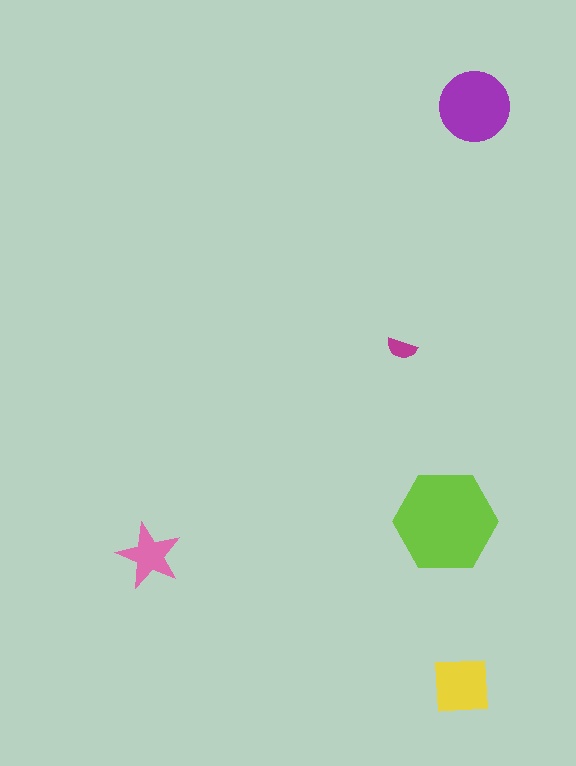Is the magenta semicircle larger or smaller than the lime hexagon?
Smaller.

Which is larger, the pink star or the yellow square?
The yellow square.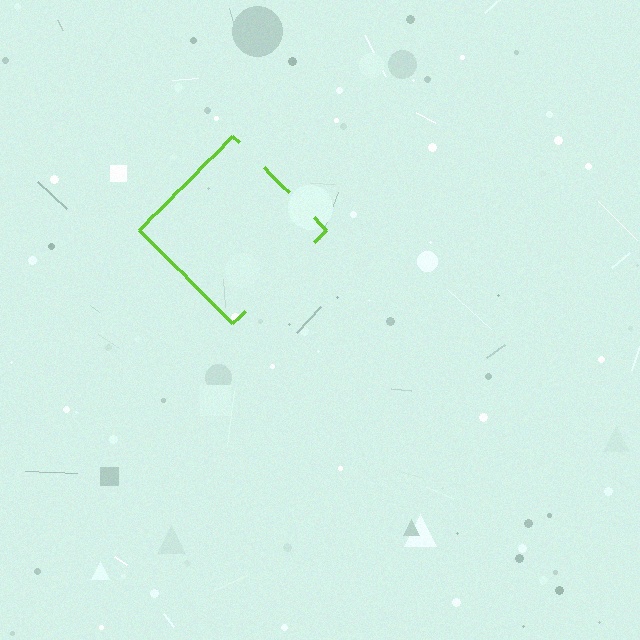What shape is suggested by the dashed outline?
The dashed outline suggests a diamond.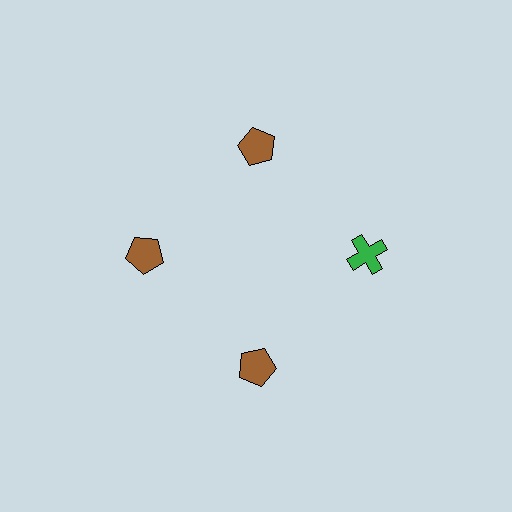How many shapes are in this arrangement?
There are 4 shapes arranged in a ring pattern.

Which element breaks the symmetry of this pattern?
The green cross at roughly the 3 o'clock position breaks the symmetry. All other shapes are brown pentagons.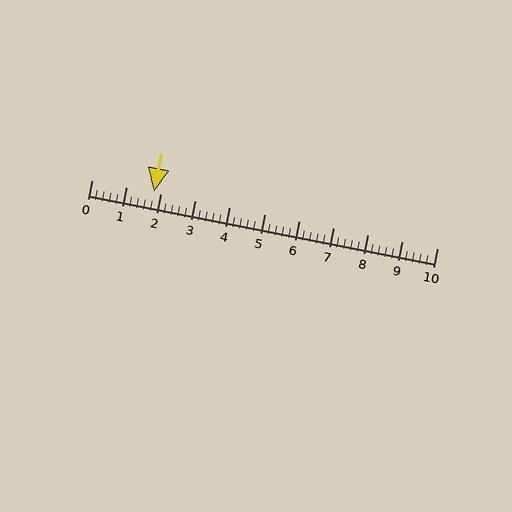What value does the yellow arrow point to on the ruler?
The yellow arrow points to approximately 1.8.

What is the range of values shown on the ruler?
The ruler shows values from 0 to 10.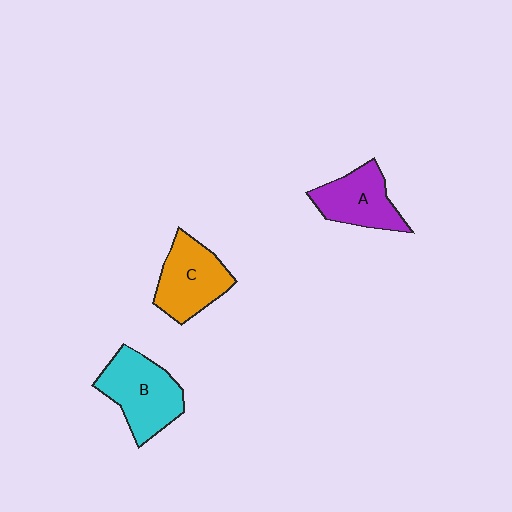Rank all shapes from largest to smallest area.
From largest to smallest: B (cyan), C (orange), A (purple).